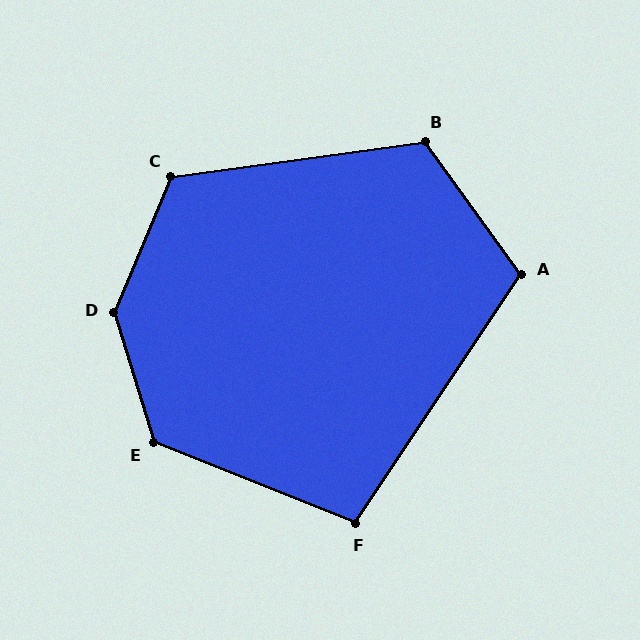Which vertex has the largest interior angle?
D, at approximately 140 degrees.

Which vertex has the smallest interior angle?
F, at approximately 102 degrees.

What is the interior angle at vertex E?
Approximately 129 degrees (obtuse).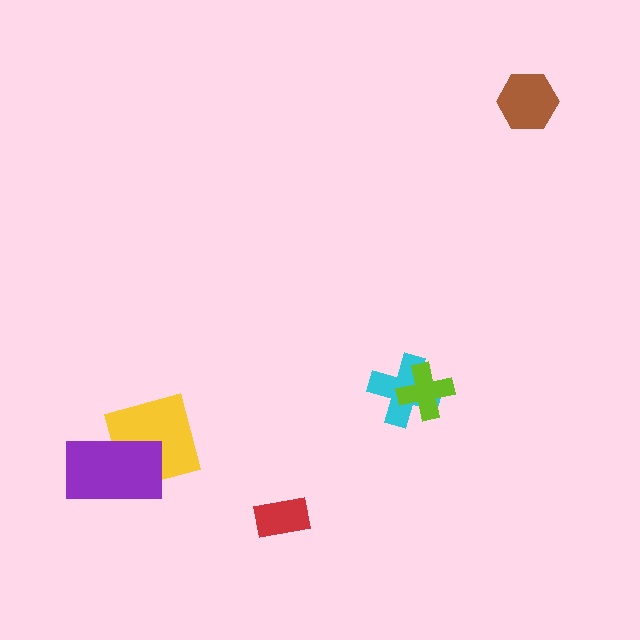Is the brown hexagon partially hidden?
No, no other shape covers it.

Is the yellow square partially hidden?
Yes, it is partially covered by another shape.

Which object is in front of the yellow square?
The purple rectangle is in front of the yellow square.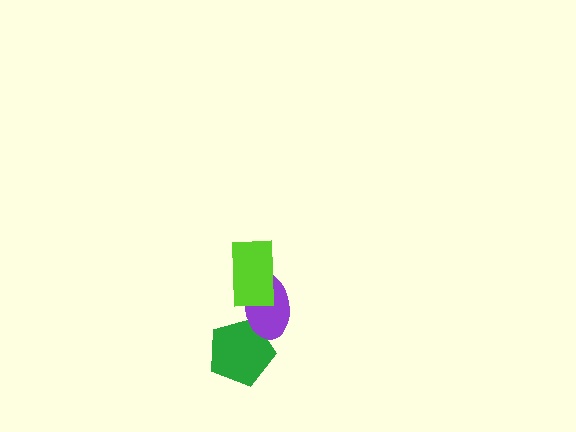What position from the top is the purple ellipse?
The purple ellipse is 2nd from the top.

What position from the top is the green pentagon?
The green pentagon is 3rd from the top.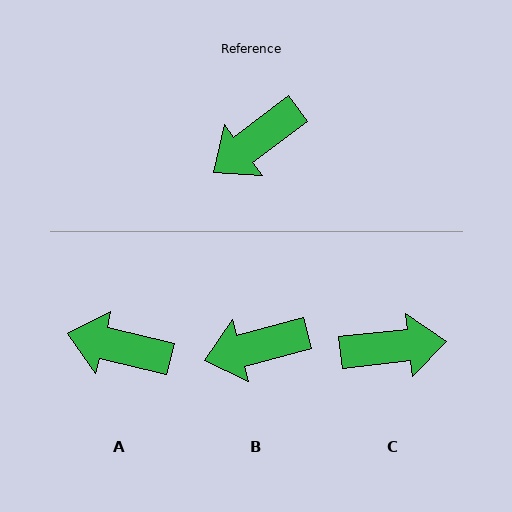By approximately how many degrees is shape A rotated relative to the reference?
Approximately 51 degrees clockwise.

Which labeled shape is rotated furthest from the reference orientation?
C, about 149 degrees away.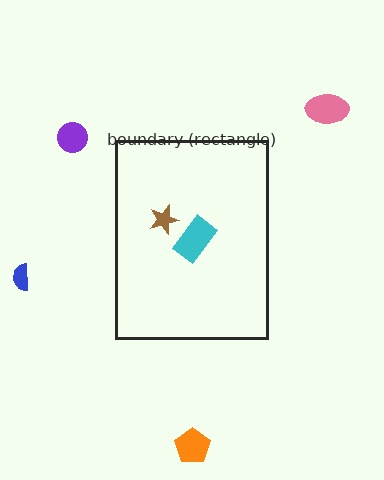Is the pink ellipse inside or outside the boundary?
Outside.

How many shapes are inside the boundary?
2 inside, 4 outside.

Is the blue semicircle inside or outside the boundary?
Outside.